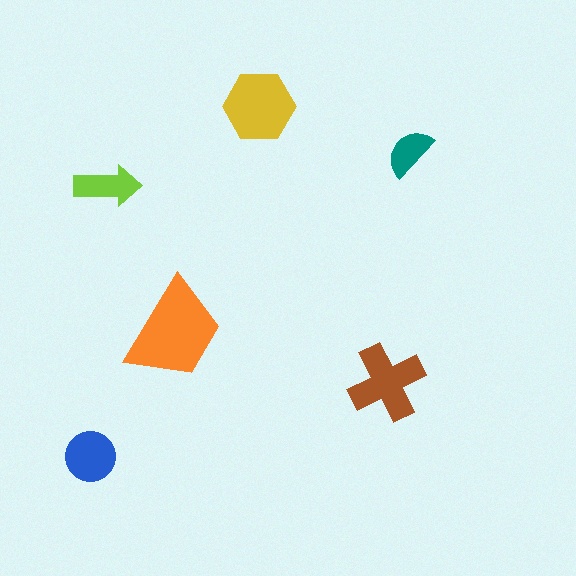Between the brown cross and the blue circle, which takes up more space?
The brown cross.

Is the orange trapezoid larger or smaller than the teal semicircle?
Larger.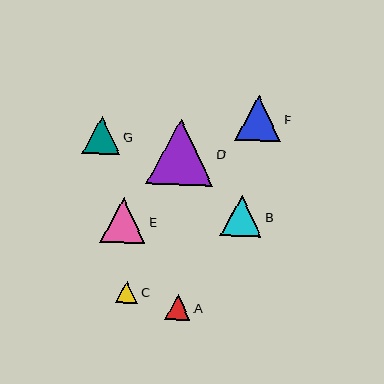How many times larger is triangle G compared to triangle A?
Triangle G is approximately 1.5 times the size of triangle A.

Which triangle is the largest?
Triangle D is the largest with a size of approximately 66 pixels.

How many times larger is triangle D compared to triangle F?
Triangle D is approximately 1.5 times the size of triangle F.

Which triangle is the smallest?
Triangle C is the smallest with a size of approximately 22 pixels.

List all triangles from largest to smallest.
From largest to smallest: D, E, F, B, G, A, C.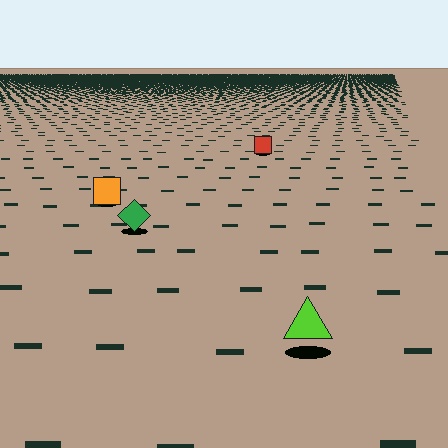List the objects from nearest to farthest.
From nearest to farthest: the lime triangle, the green diamond, the orange square, the red square.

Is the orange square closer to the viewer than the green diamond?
No. The green diamond is closer — you can tell from the texture gradient: the ground texture is coarser near it.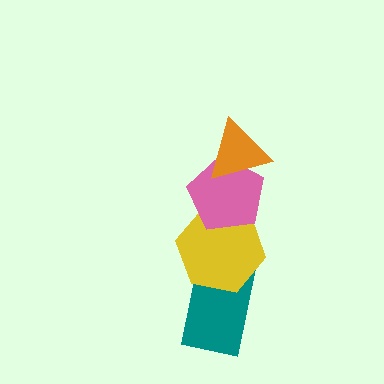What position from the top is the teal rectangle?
The teal rectangle is 4th from the top.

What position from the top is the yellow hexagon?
The yellow hexagon is 3rd from the top.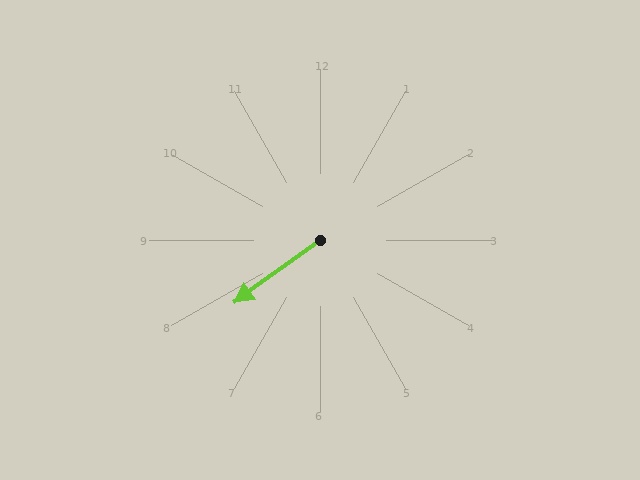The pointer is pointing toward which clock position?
Roughly 8 o'clock.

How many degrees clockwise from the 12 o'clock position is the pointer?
Approximately 234 degrees.